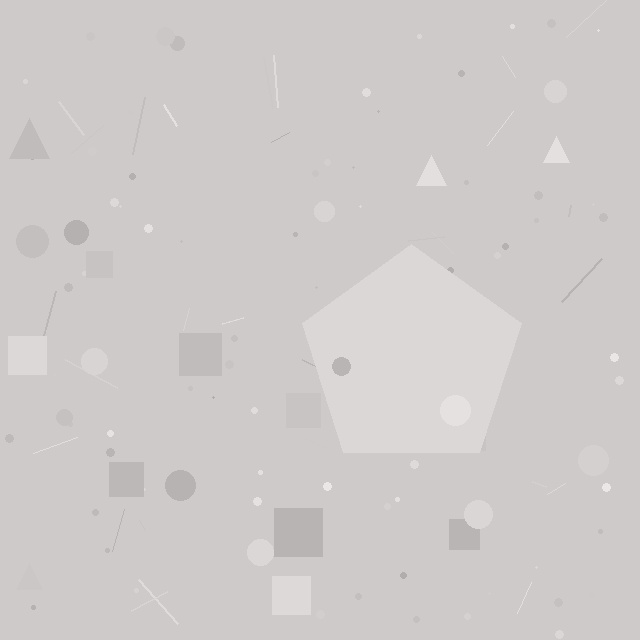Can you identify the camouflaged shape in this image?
The camouflaged shape is a pentagon.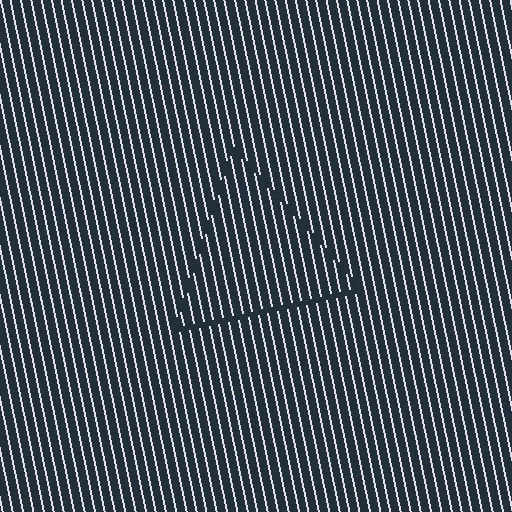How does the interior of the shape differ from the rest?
The interior of the shape contains the same grating, shifted by half a period — the contour is defined by the phase discontinuity where line-ends from the inner and outer gratings abut.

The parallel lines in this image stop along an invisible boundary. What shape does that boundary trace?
An illusory triangle. The interior of the shape contains the same grating, shifted by half a period — the contour is defined by the phase discontinuity where line-ends from the inner and outer gratings abut.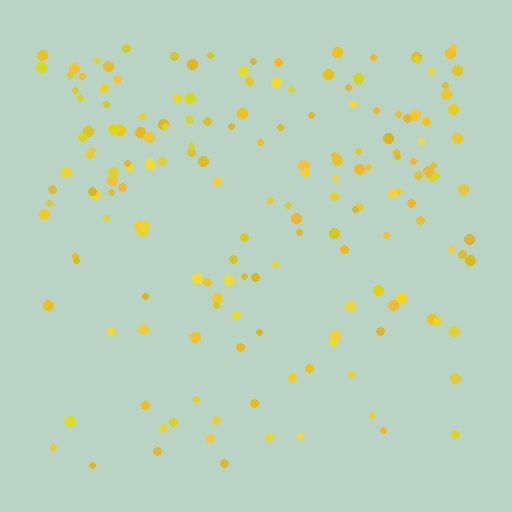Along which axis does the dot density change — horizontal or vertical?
Vertical.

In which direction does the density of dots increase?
From bottom to top, with the top side densest.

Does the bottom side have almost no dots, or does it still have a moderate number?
Still a moderate number, just noticeably fewer than the top.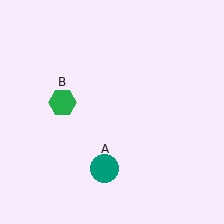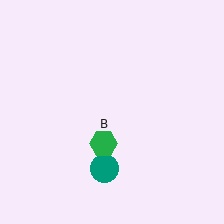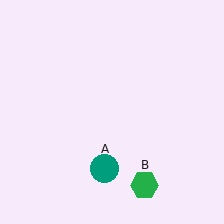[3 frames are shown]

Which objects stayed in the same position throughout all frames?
Teal circle (object A) remained stationary.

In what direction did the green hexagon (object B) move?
The green hexagon (object B) moved down and to the right.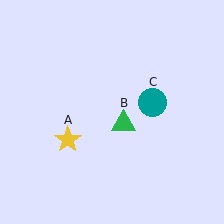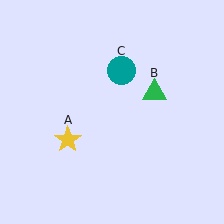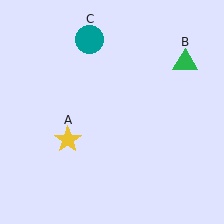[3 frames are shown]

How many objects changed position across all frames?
2 objects changed position: green triangle (object B), teal circle (object C).